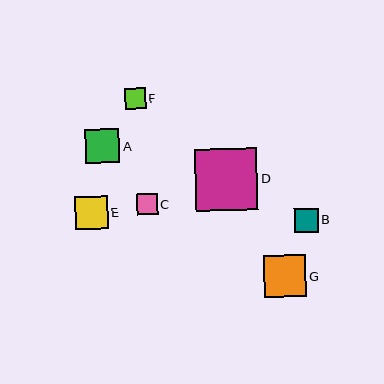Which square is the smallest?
Square C is the smallest with a size of approximately 21 pixels.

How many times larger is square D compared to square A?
Square D is approximately 1.8 times the size of square A.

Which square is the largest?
Square D is the largest with a size of approximately 63 pixels.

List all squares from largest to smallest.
From largest to smallest: D, G, A, E, B, F, C.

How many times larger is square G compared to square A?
Square G is approximately 1.2 times the size of square A.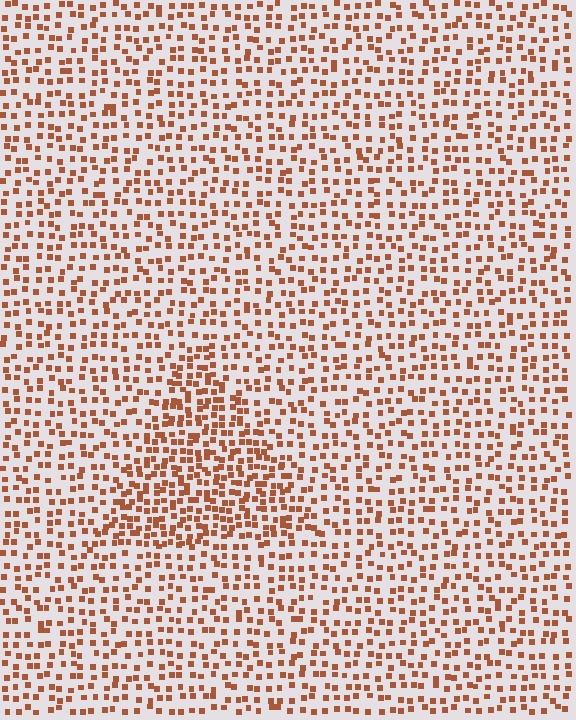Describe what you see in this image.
The image contains small brown elements arranged at two different densities. A triangle-shaped region is visible where the elements are more densely packed than the surrounding area.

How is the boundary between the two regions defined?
The boundary is defined by a change in element density (approximately 1.7x ratio). All elements are the same color, size, and shape.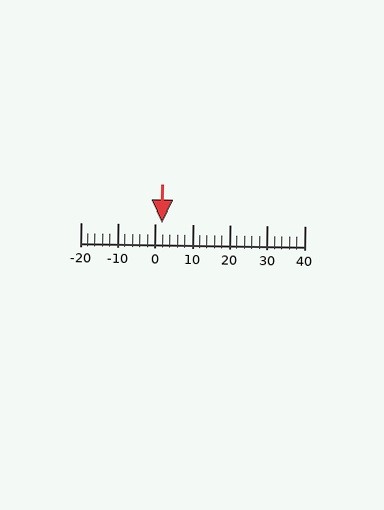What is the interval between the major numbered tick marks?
The major tick marks are spaced 10 units apart.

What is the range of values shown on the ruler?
The ruler shows values from -20 to 40.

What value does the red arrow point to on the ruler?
The red arrow points to approximately 2.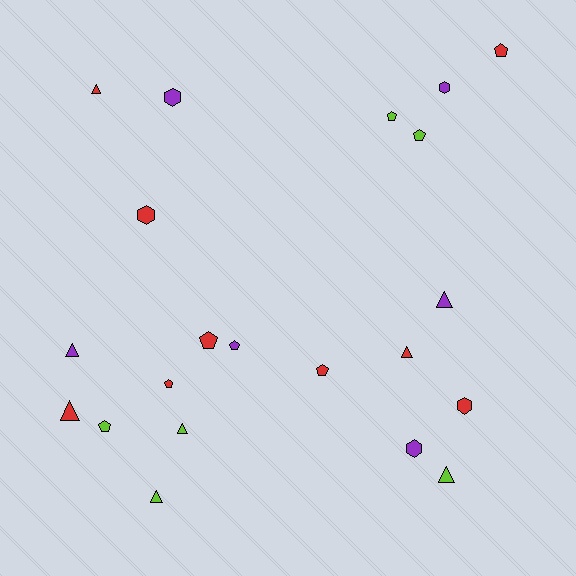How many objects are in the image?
There are 21 objects.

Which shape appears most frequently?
Triangle, with 8 objects.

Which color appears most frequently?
Red, with 9 objects.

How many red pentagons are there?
There are 4 red pentagons.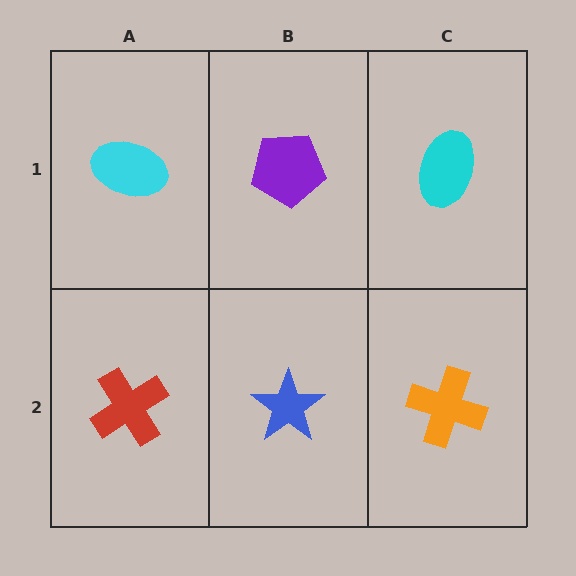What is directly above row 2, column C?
A cyan ellipse.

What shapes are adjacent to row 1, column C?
An orange cross (row 2, column C), a purple pentagon (row 1, column B).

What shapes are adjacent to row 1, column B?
A blue star (row 2, column B), a cyan ellipse (row 1, column A), a cyan ellipse (row 1, column C).